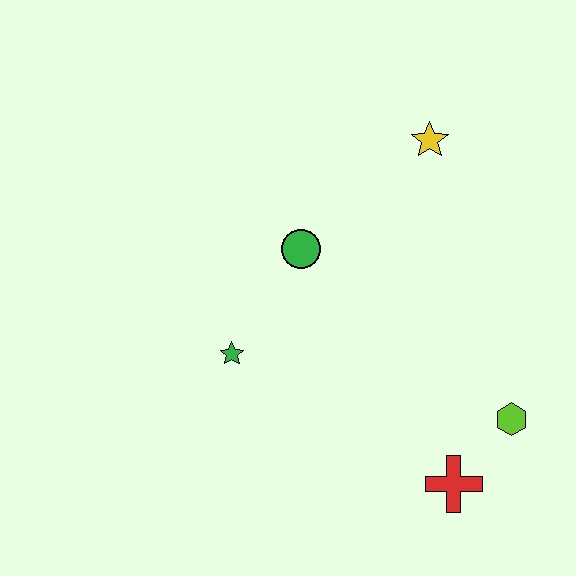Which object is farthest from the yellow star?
The red cross is farthest from the yellow star.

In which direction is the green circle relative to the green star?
The green circle is above the green star.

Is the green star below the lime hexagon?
No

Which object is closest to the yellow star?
The green circle is closest to the yellow star.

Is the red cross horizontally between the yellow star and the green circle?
No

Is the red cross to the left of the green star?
No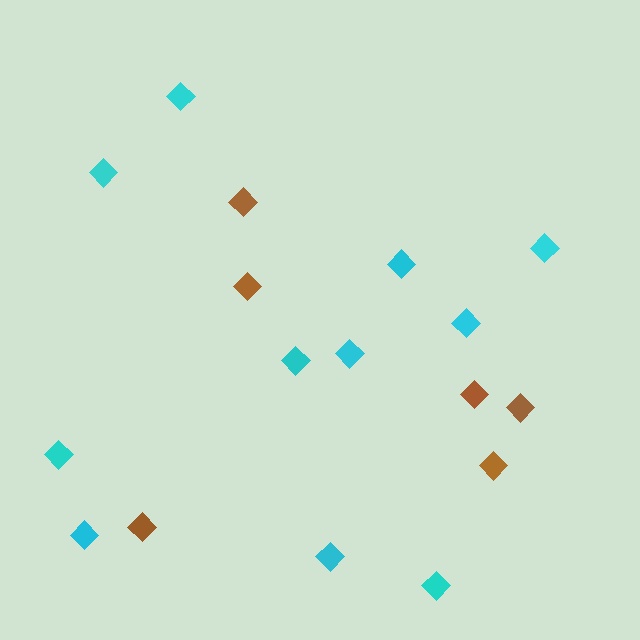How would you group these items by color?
There are 2 groups: one group of brown diamonds (6) and one group of cyan diamonds (11).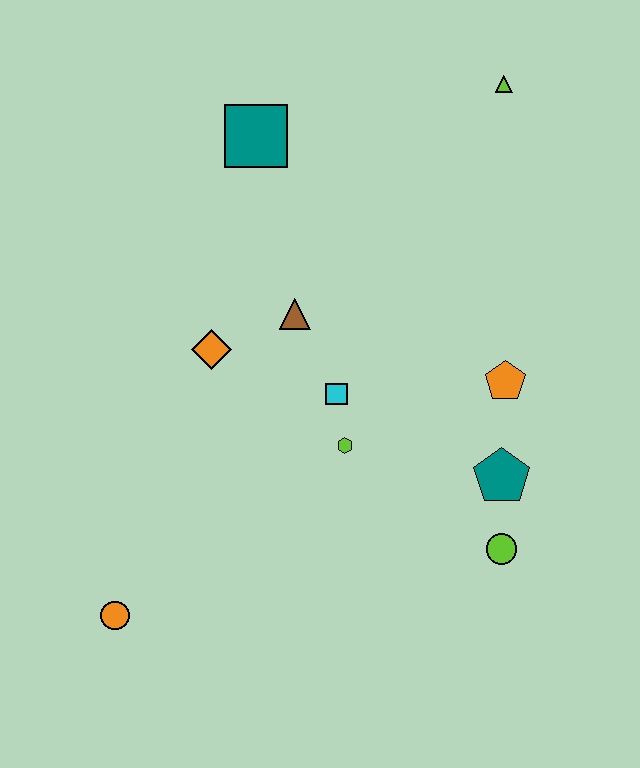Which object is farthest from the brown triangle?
The orange circle is farthest from the brown triangle.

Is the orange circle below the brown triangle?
Yes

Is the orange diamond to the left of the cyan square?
Yes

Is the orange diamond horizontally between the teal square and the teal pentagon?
No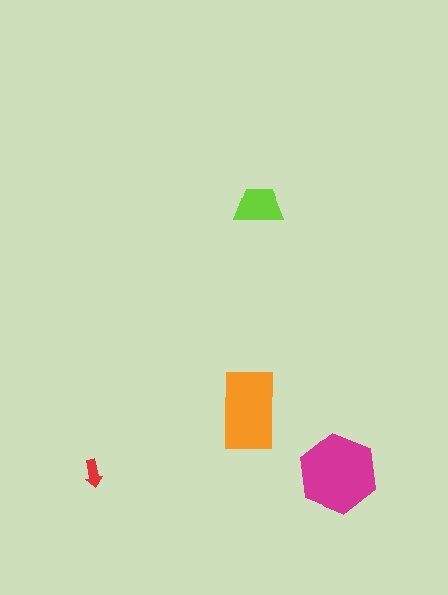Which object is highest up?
The lime trapezoid is topmost.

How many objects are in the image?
There are 4 objects in the image.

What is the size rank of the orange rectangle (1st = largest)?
2nd.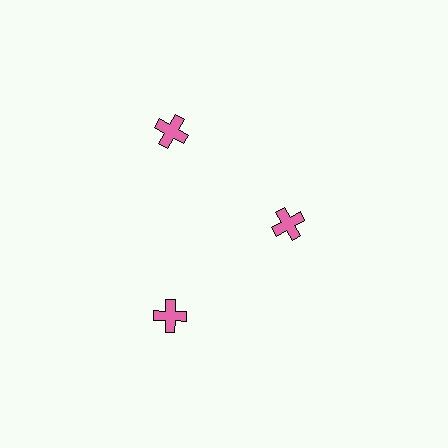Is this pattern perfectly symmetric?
No. The 3 pink crosses are arranged in a ring, but one element near the 3 o'clock position is pulled inward toward the center, breaking the 3-fold rotational symmetry.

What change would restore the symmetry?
The symmetry would be restored by moving it outward, back onto the ring so that all 3 crosses sit at equal angles and equal distance from the center.